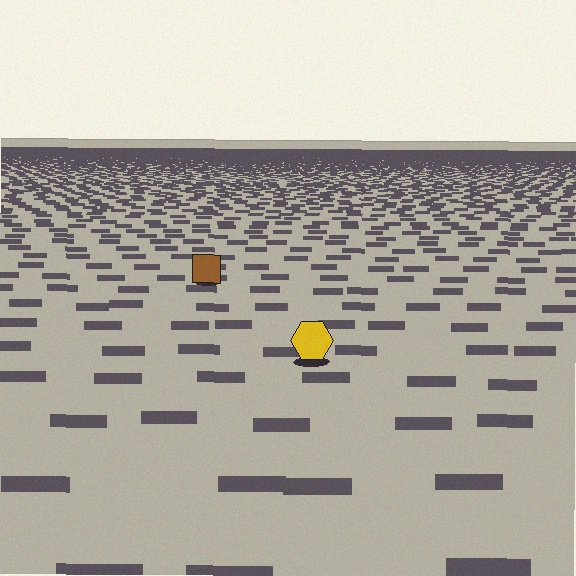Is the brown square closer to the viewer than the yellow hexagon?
No. The yellow hexagon is closer — you can tell from the texture gradient: the ground texture is coarser near it.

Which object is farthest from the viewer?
The brown square is farthest from the viewer. It appears smaller and the ground texture around it is denser.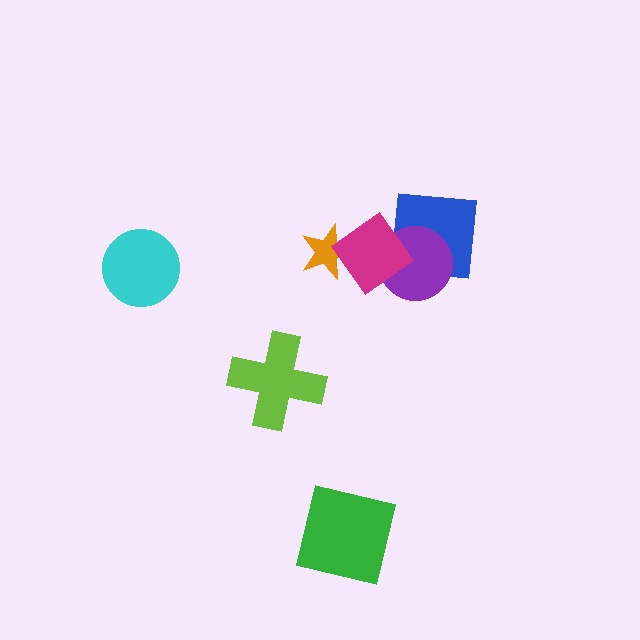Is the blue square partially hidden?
Yes, it is partially covered by another shape.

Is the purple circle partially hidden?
Yes, it is partially covered by another shape.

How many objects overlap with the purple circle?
2 objects overlap with the purple circle.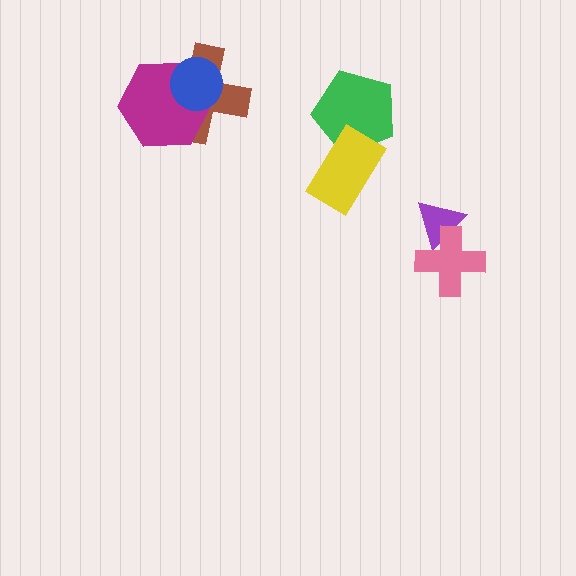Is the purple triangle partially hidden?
Yes, it is partially covered by another shape.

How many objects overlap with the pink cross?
1 object overlaps with the pink cross.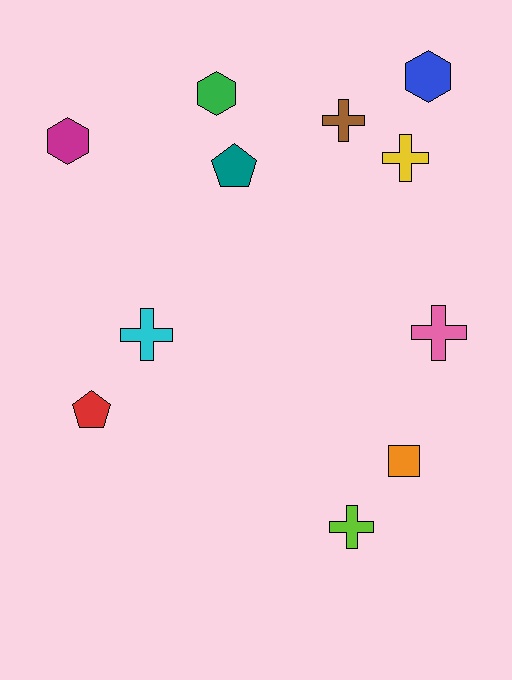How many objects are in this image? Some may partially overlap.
There are 11 objects.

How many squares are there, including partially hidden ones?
There is 1 square.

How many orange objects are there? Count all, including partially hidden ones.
There is 1 orange object.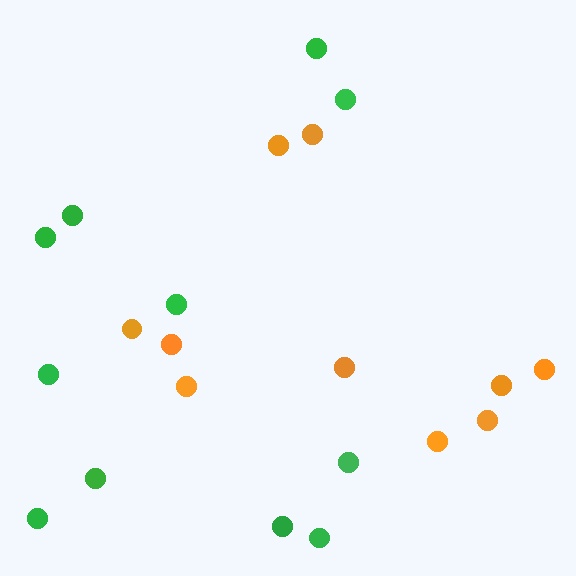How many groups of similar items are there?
There are 2 groups: one group of orange circles (10) and one group of green circles (11).